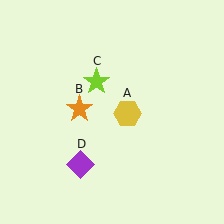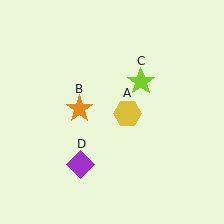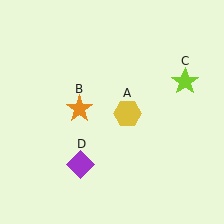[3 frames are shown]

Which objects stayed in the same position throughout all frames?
Yellow hexagon (object A) and orange star (object B) and purple diamond (object D) remained stationary.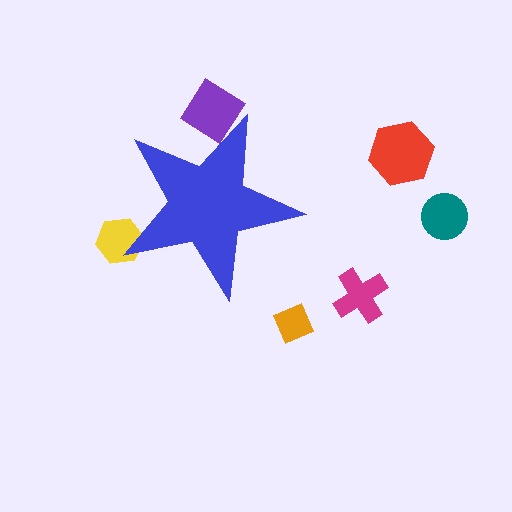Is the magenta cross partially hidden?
No, the magenta cross is fully visible.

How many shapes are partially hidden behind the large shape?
2 shapes are partially hidden.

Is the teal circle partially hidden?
No, the teal circle is fully visible.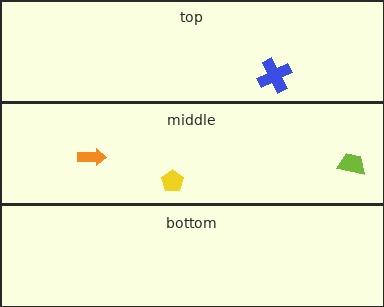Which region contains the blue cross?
The top region.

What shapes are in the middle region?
The orange arrow, the lime trapezoid, the yellow pentagon.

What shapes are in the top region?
The blue cross.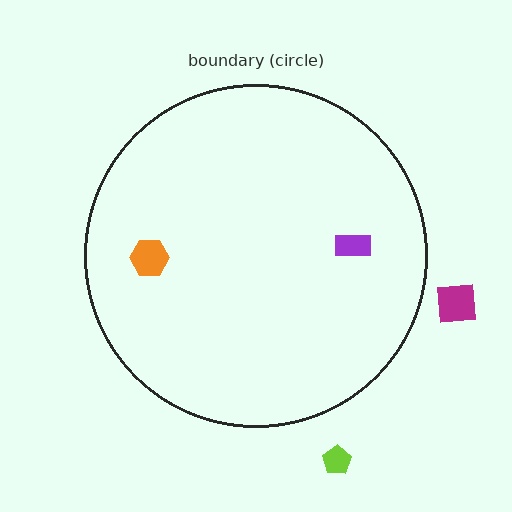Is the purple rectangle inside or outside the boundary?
Inside.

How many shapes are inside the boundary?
2 inside, 2 outside.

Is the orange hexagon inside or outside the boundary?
Inside.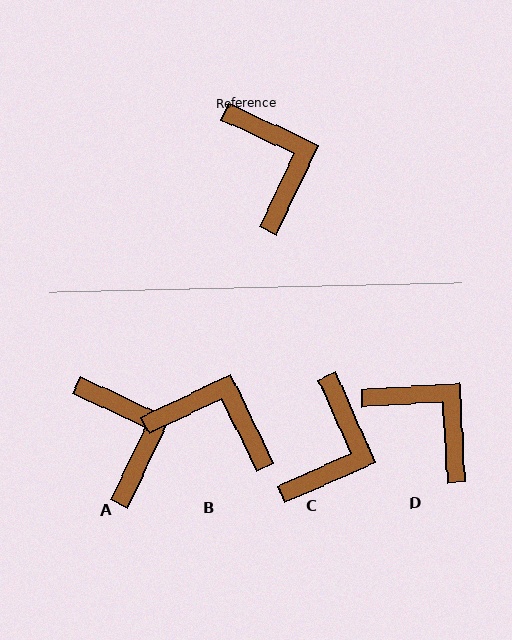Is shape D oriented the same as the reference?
No, it is off by about 29 degrees.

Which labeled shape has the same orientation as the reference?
A.